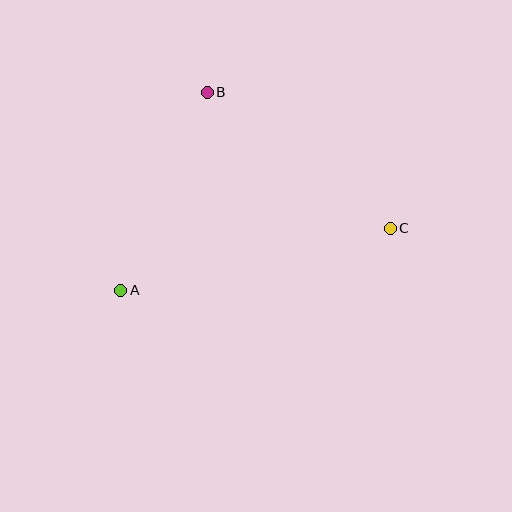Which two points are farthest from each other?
Points A and C are farthest from each other.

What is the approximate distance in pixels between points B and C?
The distance between B and C is approximately 228 pixels.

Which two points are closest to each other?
Points A and B are closest to each other.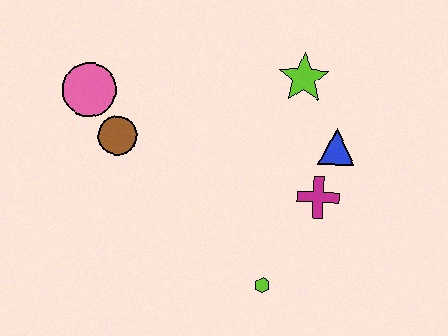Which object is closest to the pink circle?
The brown circle is closest to the pink circle.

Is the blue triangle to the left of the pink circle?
No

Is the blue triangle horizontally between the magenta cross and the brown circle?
No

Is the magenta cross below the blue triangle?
Yes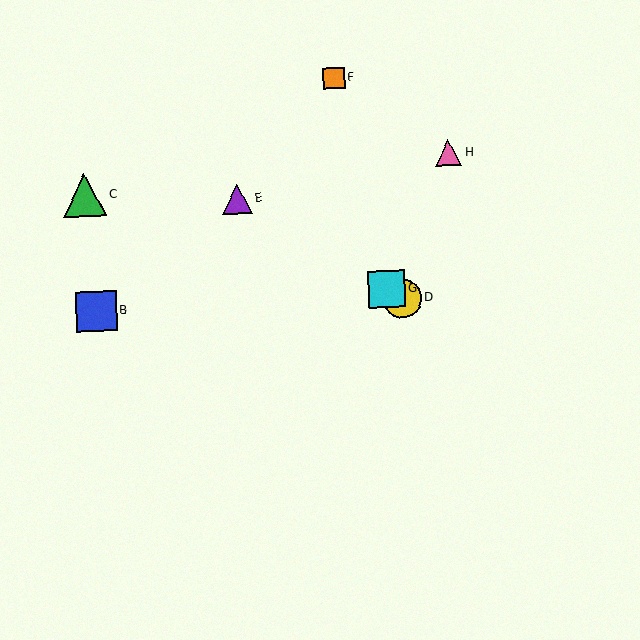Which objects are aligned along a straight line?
Objects A, D, E, G are aligned along a straight line.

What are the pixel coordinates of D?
Object D is at (402, 298).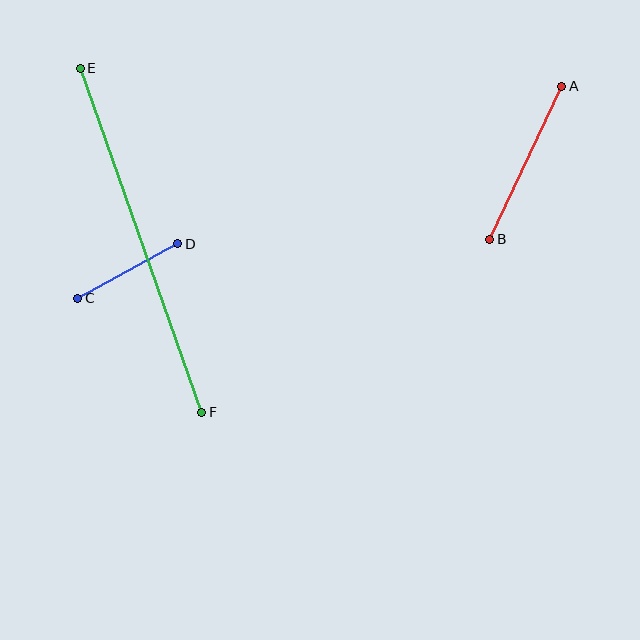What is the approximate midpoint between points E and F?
The midpoint is at approximately (141, 240) pixels.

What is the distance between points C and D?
The distance is approximately 114 pixels.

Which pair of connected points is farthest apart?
Points E and F are farthest apart.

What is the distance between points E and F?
The distance is approximately 365 pixels.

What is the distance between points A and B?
The distance is approximately 169 pixels.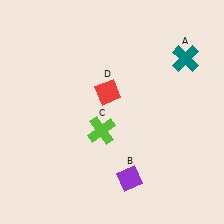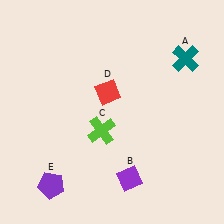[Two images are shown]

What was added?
A purple pentagon (E) was added in Image 2.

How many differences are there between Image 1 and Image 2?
There is 1 difference between the two images.